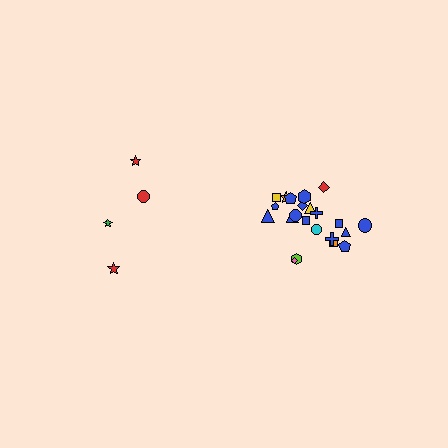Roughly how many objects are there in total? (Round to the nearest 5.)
Roughly 25 objects in total.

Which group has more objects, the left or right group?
The right group.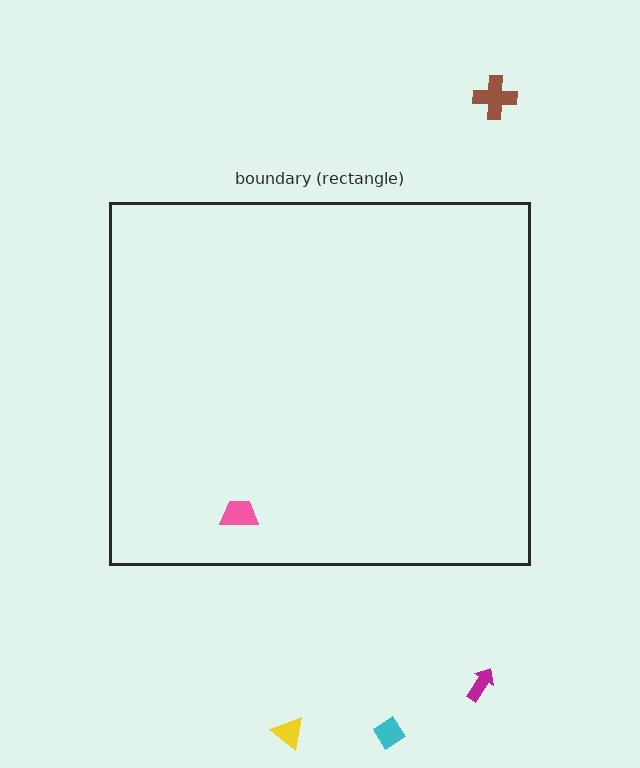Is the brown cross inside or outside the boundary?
Outside.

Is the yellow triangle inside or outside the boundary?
Outside.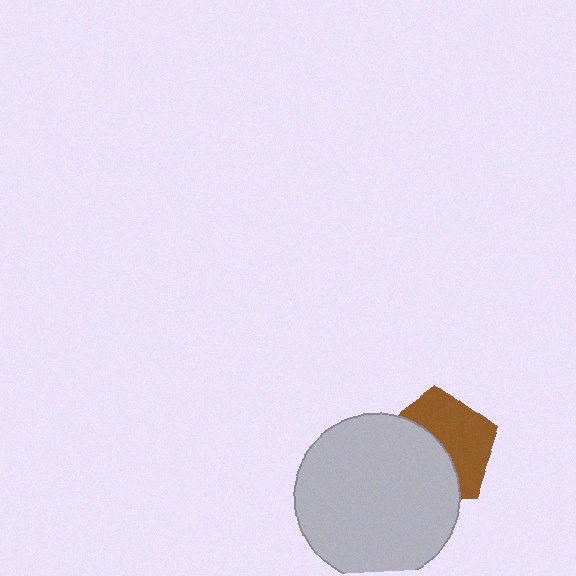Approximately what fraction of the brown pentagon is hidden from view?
Roughly 49% of the brown pentagon is hidden behind the light gray circle.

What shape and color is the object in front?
The object in front is a light gray circle.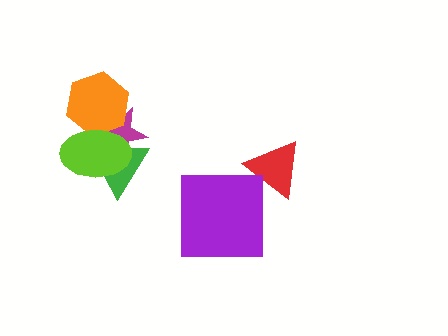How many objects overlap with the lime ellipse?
3 objects overlap with the lime ellipse.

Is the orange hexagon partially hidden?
Yes, it is partially covered by another shape.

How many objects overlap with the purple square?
0 objects overlap with the purple square.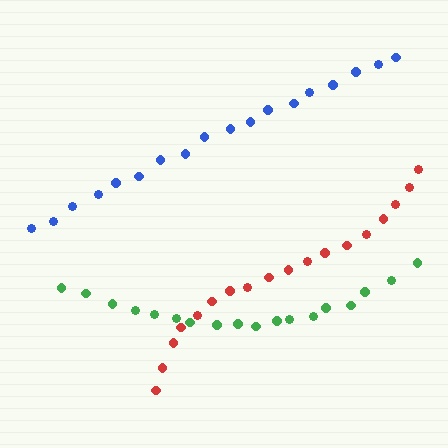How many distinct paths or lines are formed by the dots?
There are 3 distinct paths.